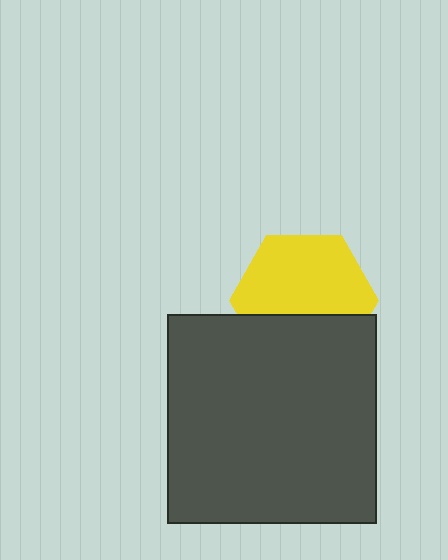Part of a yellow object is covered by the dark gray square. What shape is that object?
It is a hexagon.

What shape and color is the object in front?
The object in front is a dark gray square.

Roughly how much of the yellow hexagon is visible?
About half of it is visible (roughly 63%).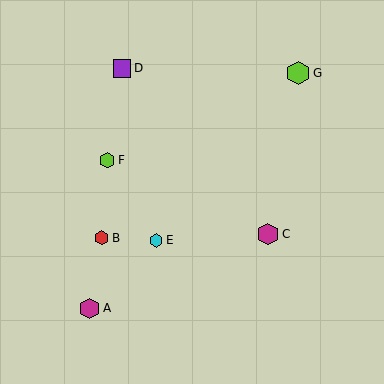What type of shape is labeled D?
Shape D is a purple square.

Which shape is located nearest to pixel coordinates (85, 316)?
The magenta hexagon (labeled A) at (89, 308) is nearest to that location.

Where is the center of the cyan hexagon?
The center of the cyan hexagon is at (156, 240).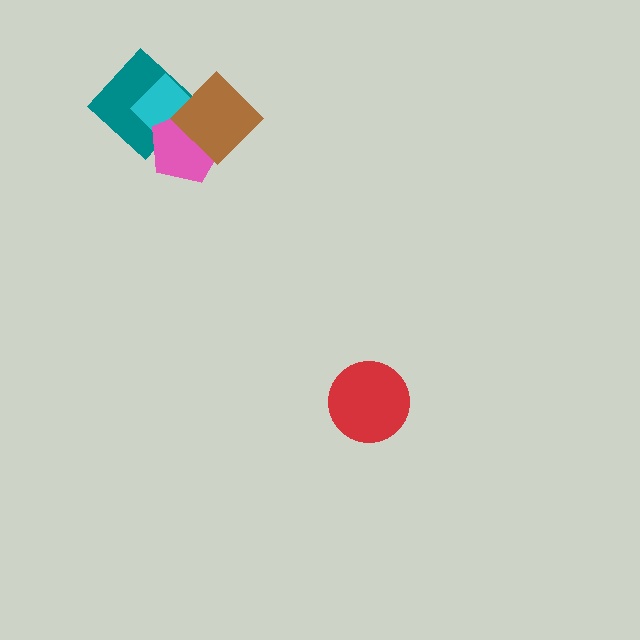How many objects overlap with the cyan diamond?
3 objects overlap with the cyan diamond.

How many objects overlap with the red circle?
0 objects overlap with the red circle.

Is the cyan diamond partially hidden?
Yes, it is partially covered by another shape.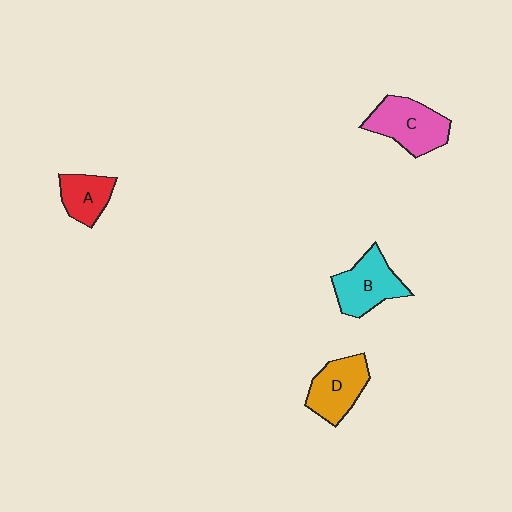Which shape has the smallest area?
Shape A (red).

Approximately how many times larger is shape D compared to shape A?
Approximately 1.3 times.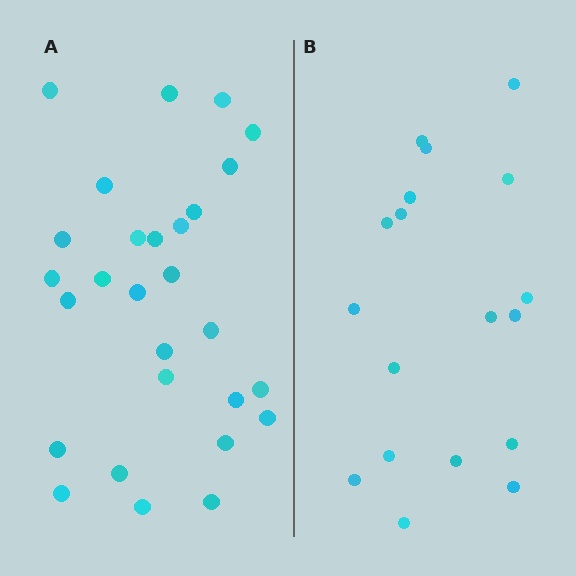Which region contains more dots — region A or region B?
Region A (the left region) has more dots.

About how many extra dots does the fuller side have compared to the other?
Region A has roughly 10 or so more dots than region B.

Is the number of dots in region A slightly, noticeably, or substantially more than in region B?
Region A has substantially more. The ratio is roughly 1.6 to 1.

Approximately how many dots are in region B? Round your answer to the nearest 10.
About 20 dots. (The exact count is 18, which rounds to 20.)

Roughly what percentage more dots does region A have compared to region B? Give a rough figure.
About 55% more.